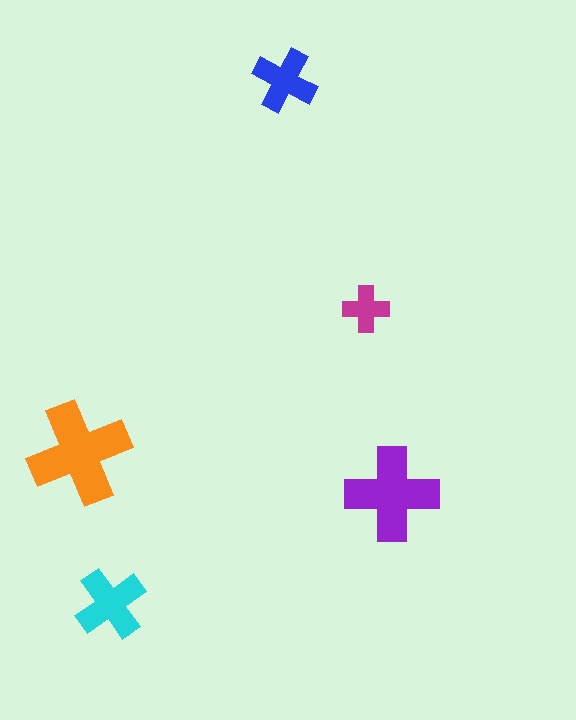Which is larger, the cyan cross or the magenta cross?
The cyan one.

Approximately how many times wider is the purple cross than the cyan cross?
About 1.5 times wider.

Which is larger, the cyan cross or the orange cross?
The orange one.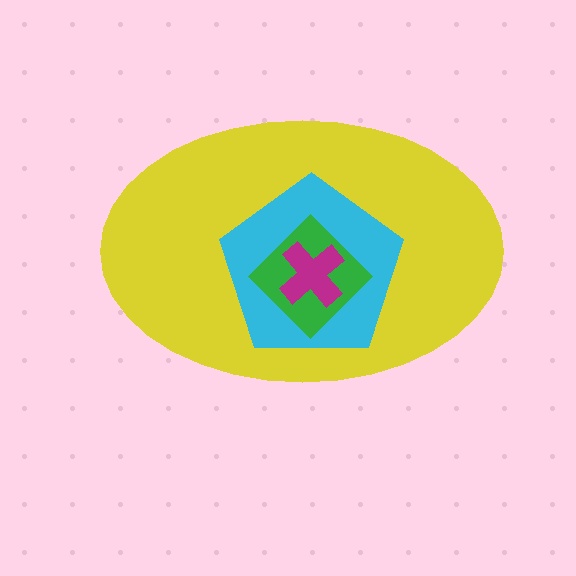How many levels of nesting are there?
4.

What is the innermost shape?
The magenta cross.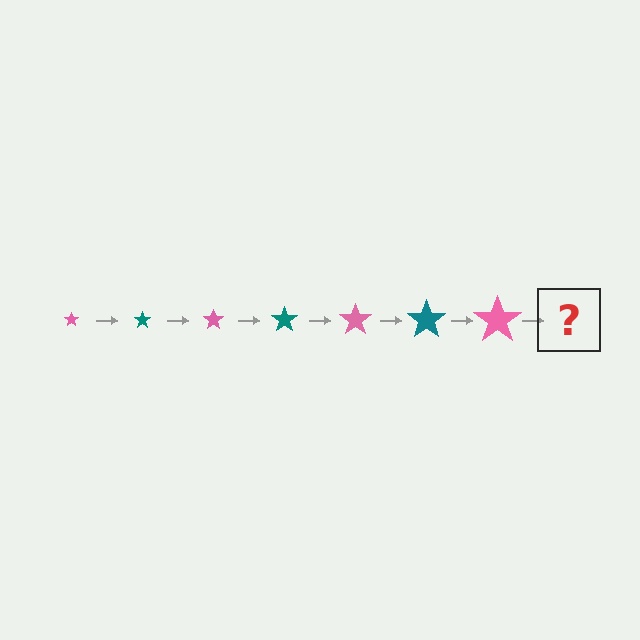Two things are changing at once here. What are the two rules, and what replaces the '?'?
The two rules are that the star grows larger each step and the color cycles through pink and teal. The '?' should be a teal star, larger than the previous one.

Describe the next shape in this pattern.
It should be a teal star, larger than the previous one.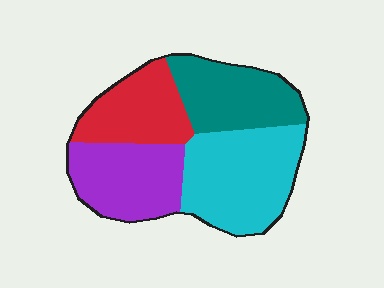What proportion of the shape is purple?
Purple takes up less than a quarter of the shape.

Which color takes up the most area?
Cyan, at roughly 30%.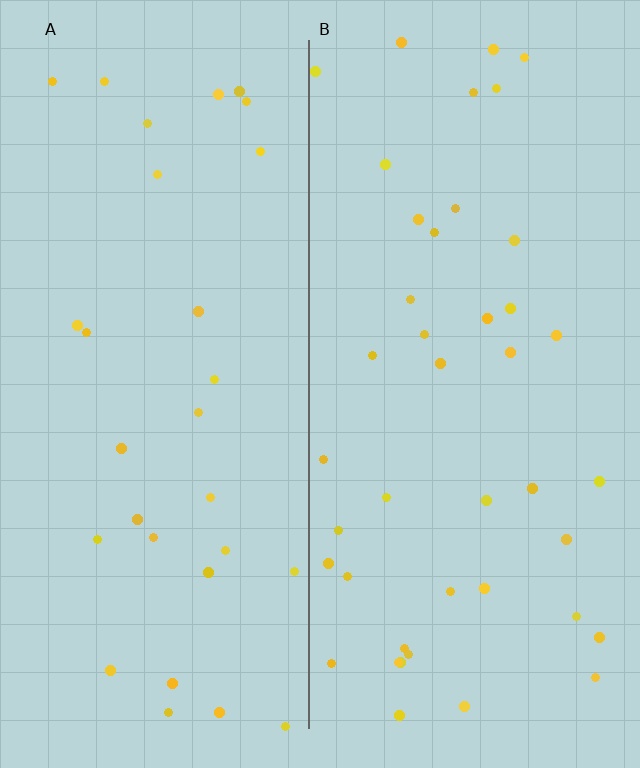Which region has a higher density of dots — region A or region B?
B (the right).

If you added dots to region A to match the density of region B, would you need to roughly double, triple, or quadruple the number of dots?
Approximately double.